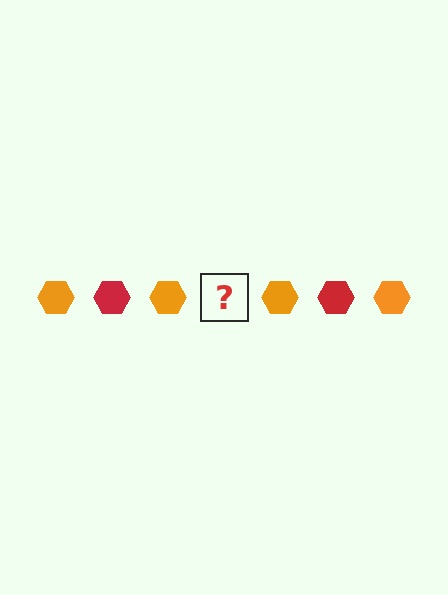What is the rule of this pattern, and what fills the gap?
The rule is that the pattern cycles through orange, red hexagons. The gap should be filled with a red hexagon.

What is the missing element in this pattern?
The missing element is a red hexagon.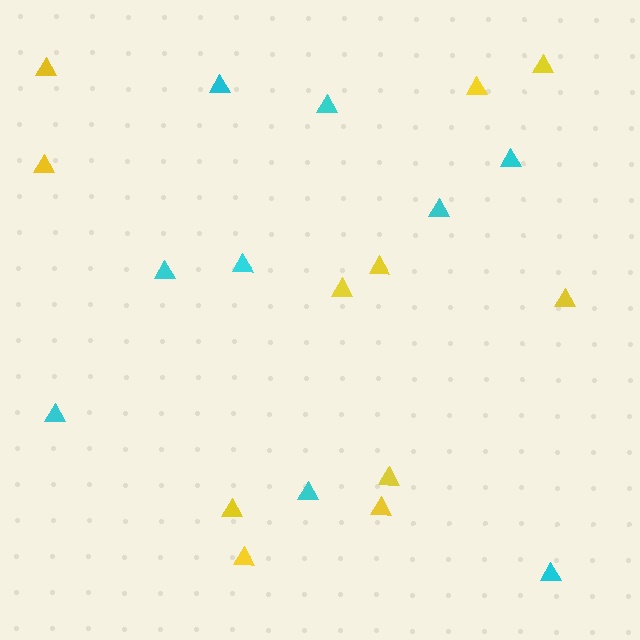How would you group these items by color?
There are 2 groups: one group of cyan triangles (9) and one group of yellow triangles (11).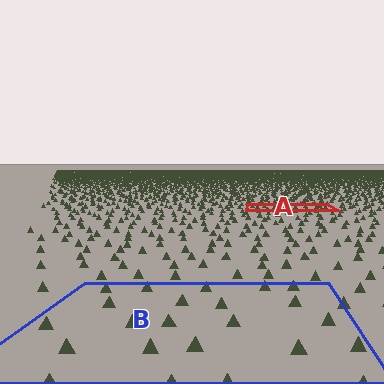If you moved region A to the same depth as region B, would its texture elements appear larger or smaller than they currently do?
They would appear larger. At a closer depth, the same texture elements are projected at a bigger on-screen size.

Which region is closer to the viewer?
Region B is closer. The texture elements there are larger and more spread out.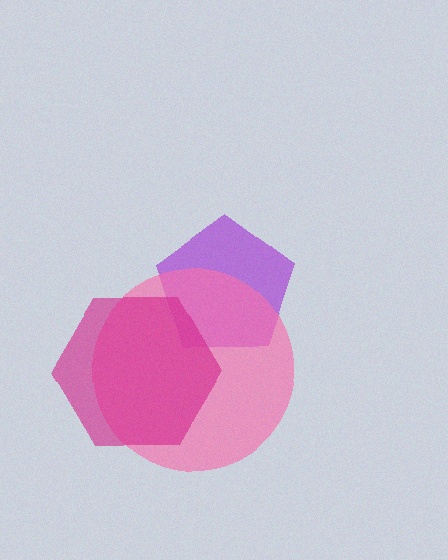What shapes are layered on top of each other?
The layered shapes are: a purple pentagon, a pink circle, a magenta hexagon.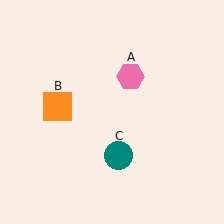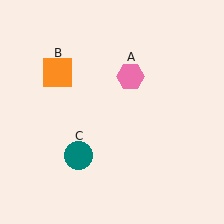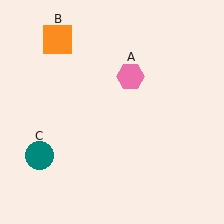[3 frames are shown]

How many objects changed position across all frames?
2 objects changed position: orange square (object B), teal circle (object C).